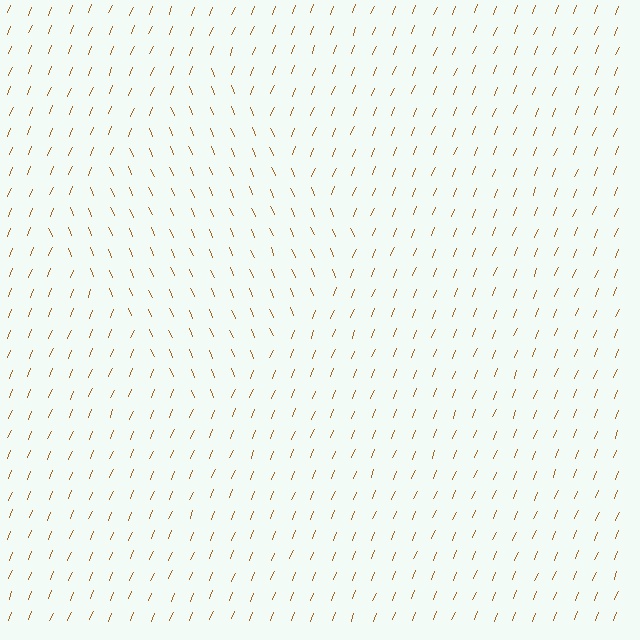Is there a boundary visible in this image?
Yes, there is a texture boundary formed by a change in line orientation.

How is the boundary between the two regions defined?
The boundary is defined purely by a change in line orientation (approximately 45 degrees difference). All lines are the same color and thickness.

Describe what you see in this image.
The image is filled with small brown line segments. A diamond region in the image has lines oriented differently from the surrounding lines, creating a visible texture boundary.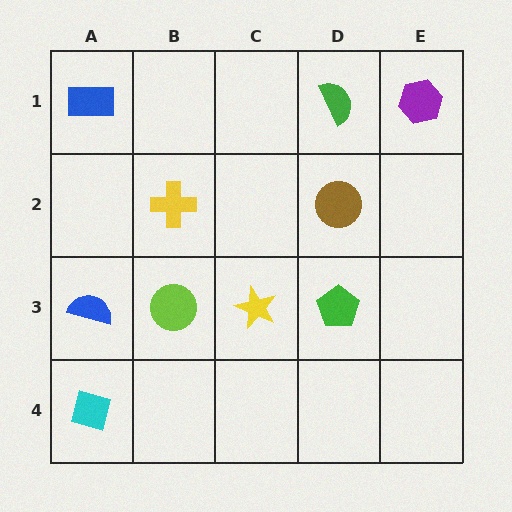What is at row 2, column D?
A brown circle.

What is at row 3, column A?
A blue semicircle.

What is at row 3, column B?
A lime circle.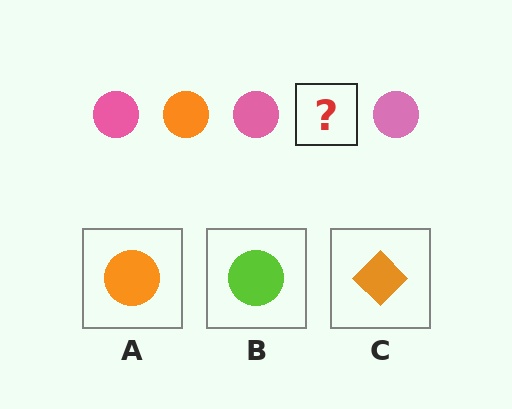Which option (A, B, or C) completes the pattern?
A.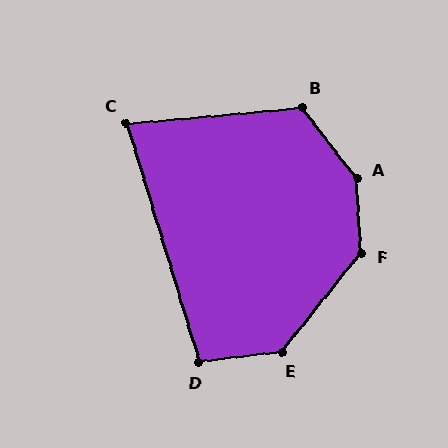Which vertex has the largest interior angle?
A, at approximately 146 degrees.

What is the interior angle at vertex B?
Approximately 122 degrees (obtuse).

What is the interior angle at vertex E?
Approximately 136 degrees (obtuse).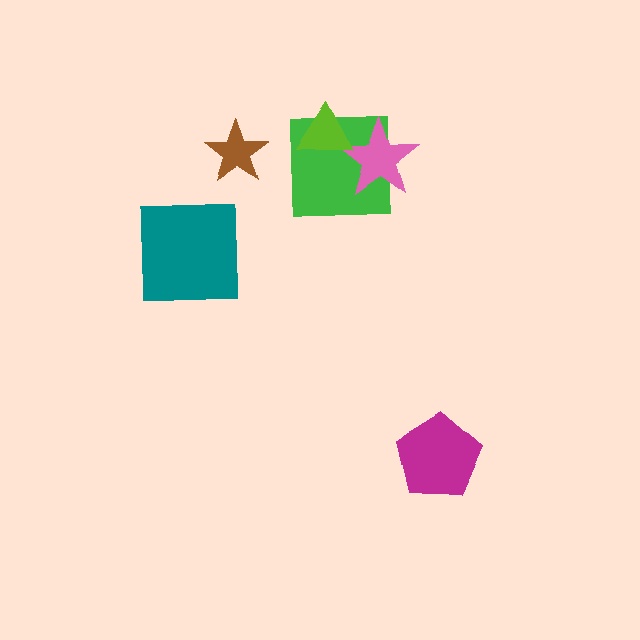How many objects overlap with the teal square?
0 objects overlap with the teal square.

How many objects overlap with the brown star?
0 objects overlap with the brown star.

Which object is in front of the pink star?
The lime triangle is in front of the pink star.